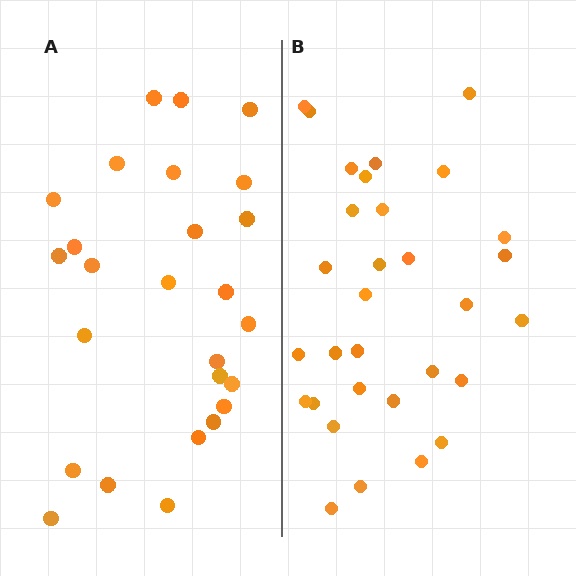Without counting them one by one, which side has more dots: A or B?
Region B (the right region) has more dots.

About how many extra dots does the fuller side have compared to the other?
Region B has about 5 more dots than region A.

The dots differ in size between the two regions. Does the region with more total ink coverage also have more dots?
No. Region A has more total ink coverage because its dots are larger, but region B actually contains more individual dots. Total area can be misleading — the number of items is what matters here.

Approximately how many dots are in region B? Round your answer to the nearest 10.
About 30 dots. (The exact count is 31, which rounds to 30.)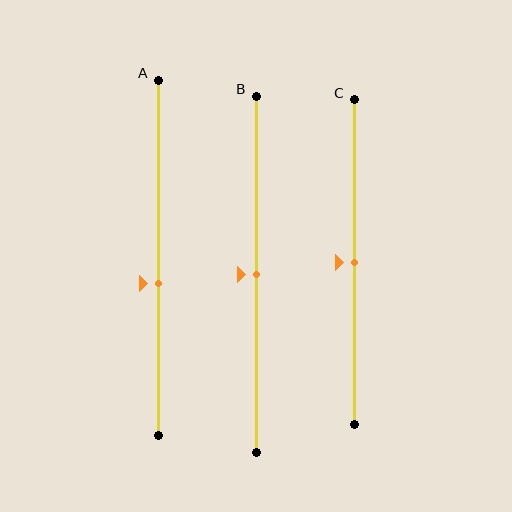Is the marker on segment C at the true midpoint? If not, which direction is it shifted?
Yes, the marker on segment C is at the true midpoint.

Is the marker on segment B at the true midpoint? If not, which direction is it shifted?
Yes, the marker on segment B is at the true midpoint.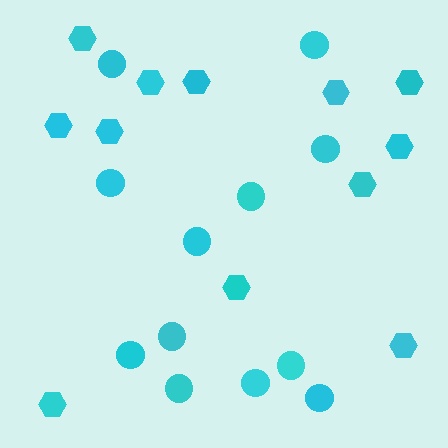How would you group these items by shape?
There are 2 groups: one group of hexagons (12) and one group of circles (12).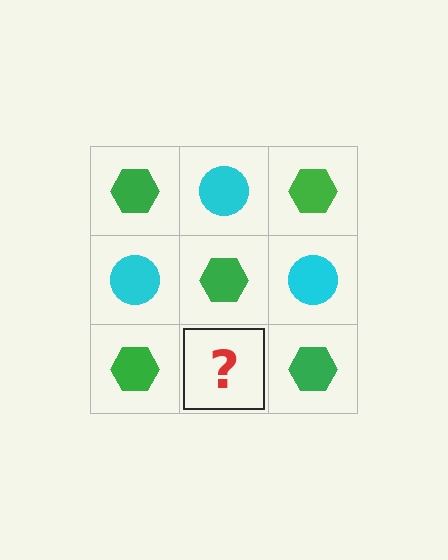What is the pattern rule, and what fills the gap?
The rule is that it alternates green hexagon and cyan circle in a checkerboard pattern. The gap should be filled with a cyan circle.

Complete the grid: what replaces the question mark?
The question mark should be replaced with a cyan circle.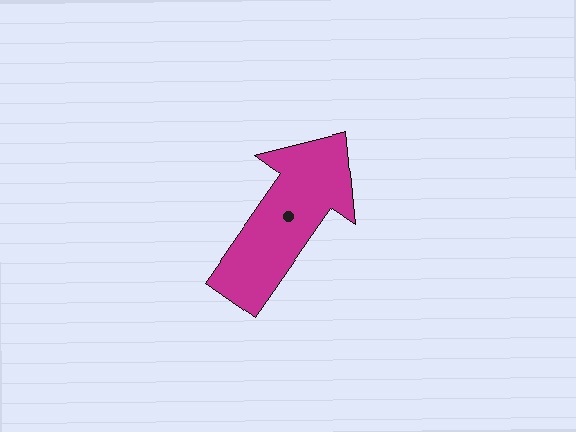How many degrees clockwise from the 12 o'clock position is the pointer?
Approximately 35 degrees.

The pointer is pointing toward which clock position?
Roughly 1 o'clock.